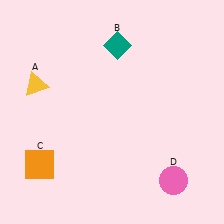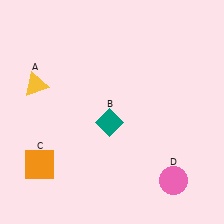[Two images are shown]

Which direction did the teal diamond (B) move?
The teal diamond (B) moved down.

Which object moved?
The teal diamond (B) moved down.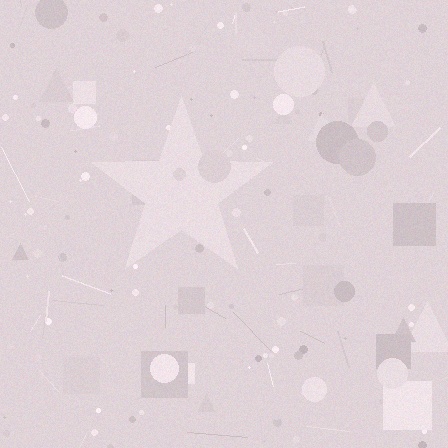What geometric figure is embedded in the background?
A star is embedded in the background.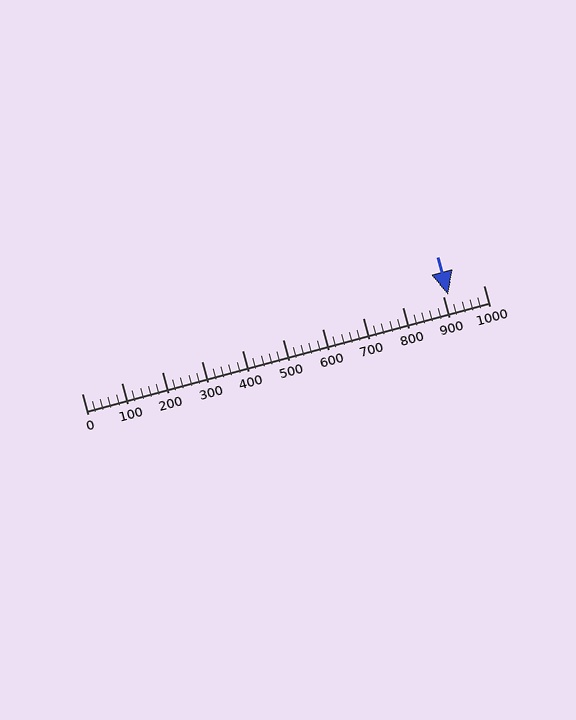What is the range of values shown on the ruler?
The ruler shows values from 0 to 1000.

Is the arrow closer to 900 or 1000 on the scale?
The arrow is closer to 900.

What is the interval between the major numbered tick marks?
The major tick marks are spaced 100 units apart.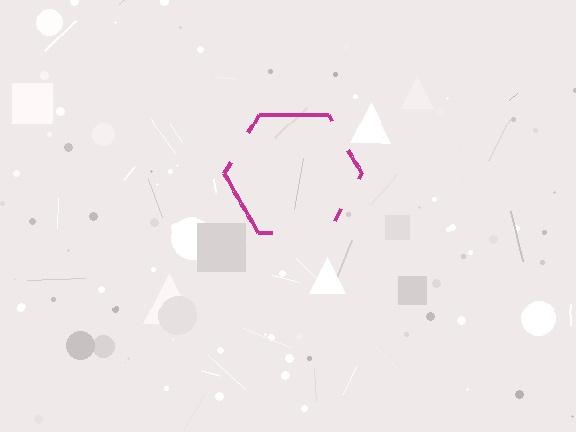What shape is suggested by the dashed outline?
The dashed outline suggests a hexagon.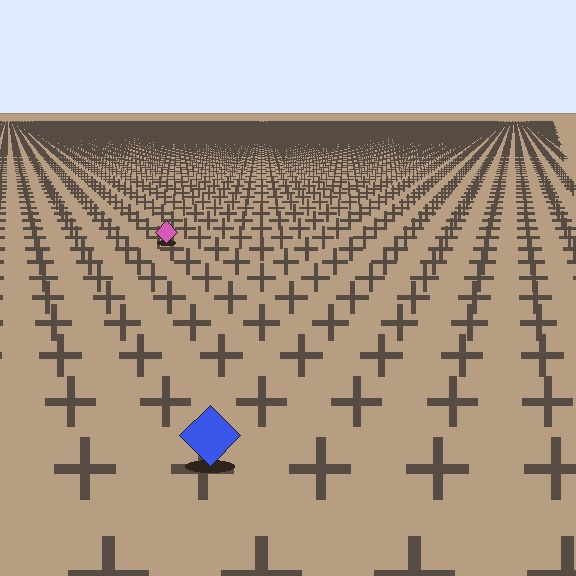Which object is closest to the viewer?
The blue diamond is closest. The texture marks near it are larger and more spread out.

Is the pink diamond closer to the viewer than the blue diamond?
No. The blue diamond is closer — you can tell from the texture gradient: the ground texture is coarser near it.